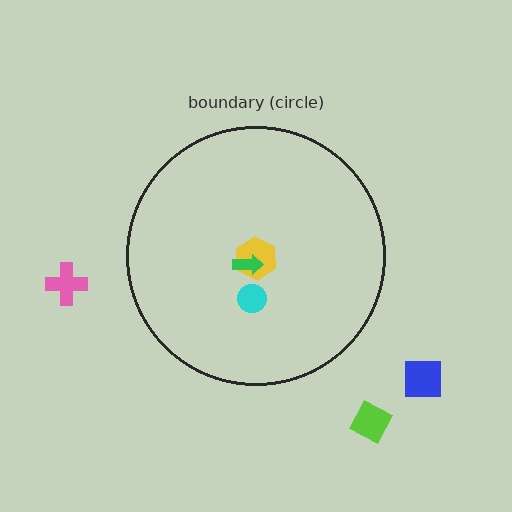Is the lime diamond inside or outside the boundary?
Outside.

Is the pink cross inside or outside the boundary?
Outside.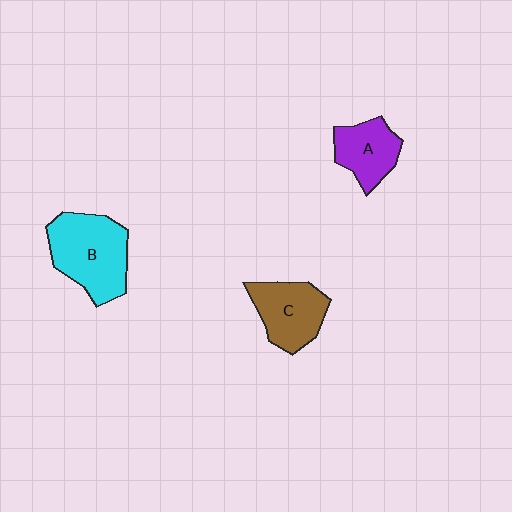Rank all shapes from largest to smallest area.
From largest to smallest: B (cyan), C (brown), A (purple).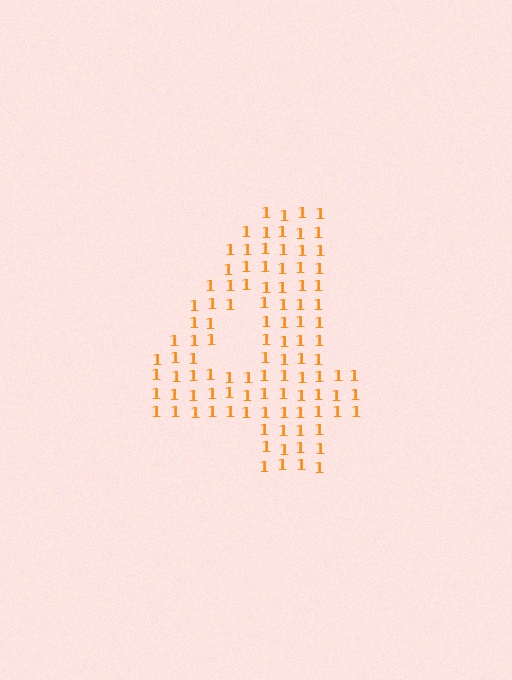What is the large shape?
The large shape is the digit 4.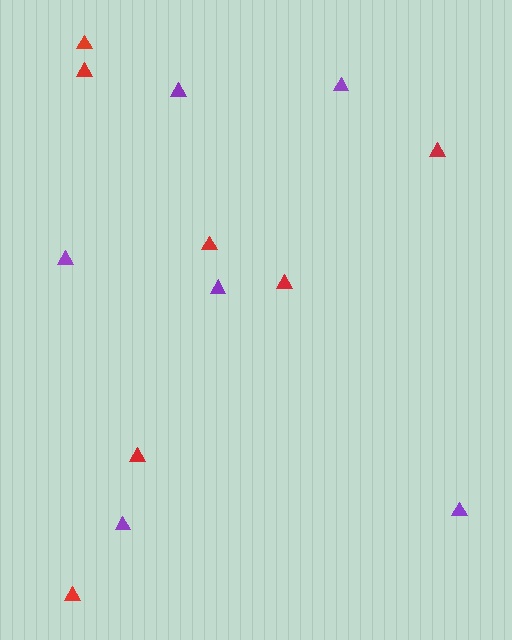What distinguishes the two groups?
There are 2 groups: one group of red triangles (7) and one group of purple triangles (6).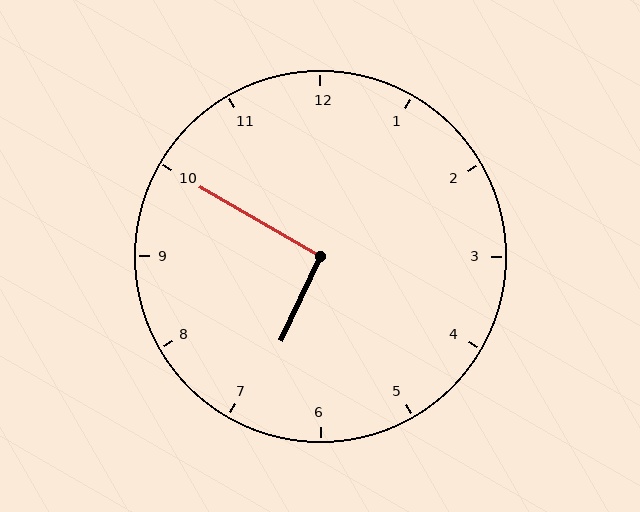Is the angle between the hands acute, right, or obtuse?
It is right.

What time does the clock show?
6:50.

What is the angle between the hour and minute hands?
Approximately 95 degrees.